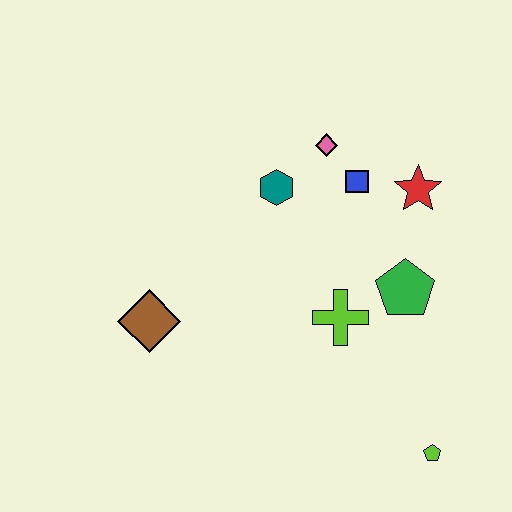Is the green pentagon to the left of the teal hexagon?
No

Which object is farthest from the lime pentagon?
The pink diamond is farthest from the lime pentagon.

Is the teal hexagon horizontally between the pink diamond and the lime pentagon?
No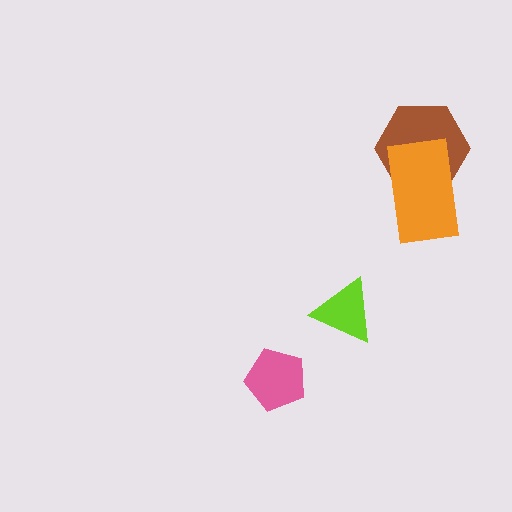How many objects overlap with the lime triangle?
0 objects overlap with the lime triangle.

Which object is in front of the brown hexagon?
The orange rectangle is in front of the brown hexagon.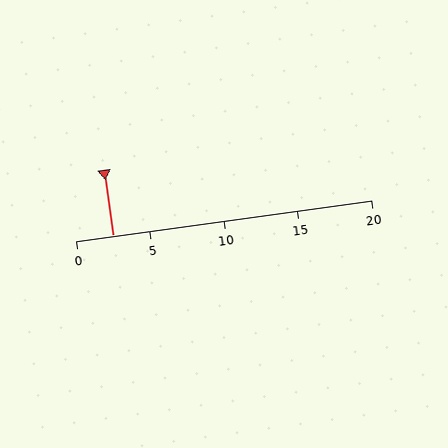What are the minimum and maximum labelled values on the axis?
The axis runs from 0 to 20.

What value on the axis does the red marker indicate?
The marker indicates approximately 2.5.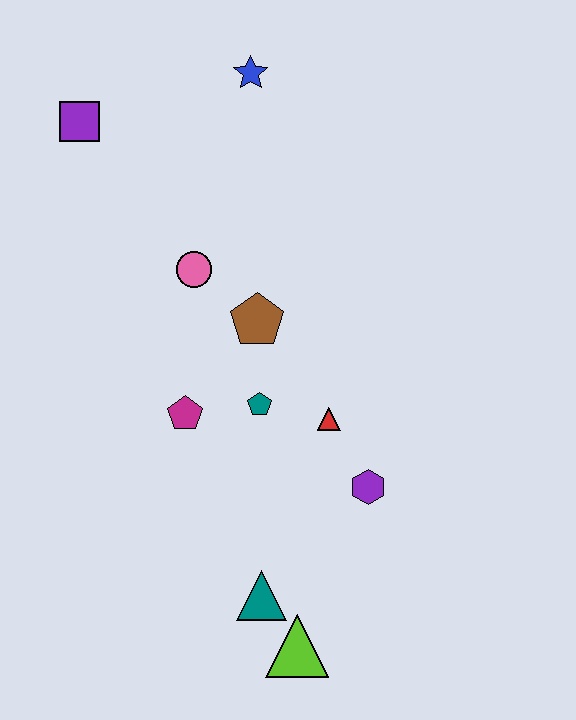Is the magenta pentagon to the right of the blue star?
No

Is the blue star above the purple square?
Yes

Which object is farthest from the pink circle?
The lime triangle is farthest from the pink circle.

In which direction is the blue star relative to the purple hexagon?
The blue star is above the purple hexagon.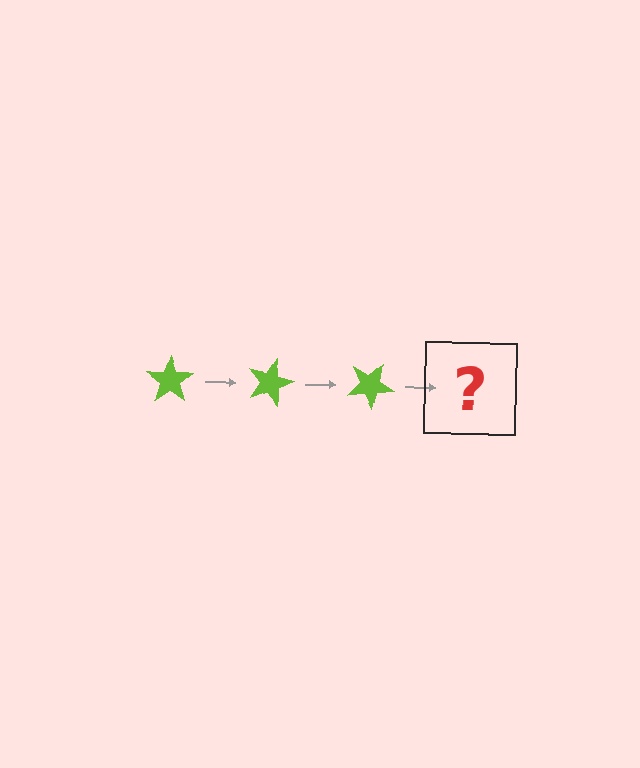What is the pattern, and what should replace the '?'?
The pattern is that the star rotates 15 degrees each step. The '?' should be a lime star rotated 45 degrees.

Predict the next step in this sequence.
The next step is a lime star rotated 45 degrees.